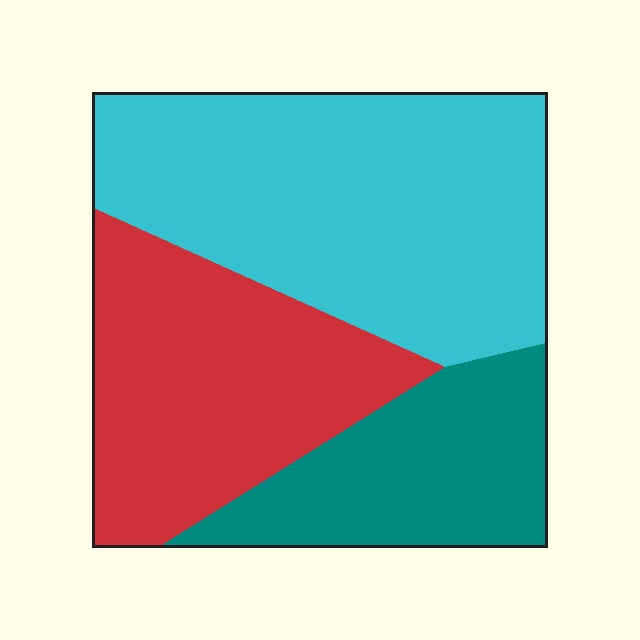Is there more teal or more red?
Red.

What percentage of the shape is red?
Red covers about 30% of the shape.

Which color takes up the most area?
Cyan, at roughly 45%.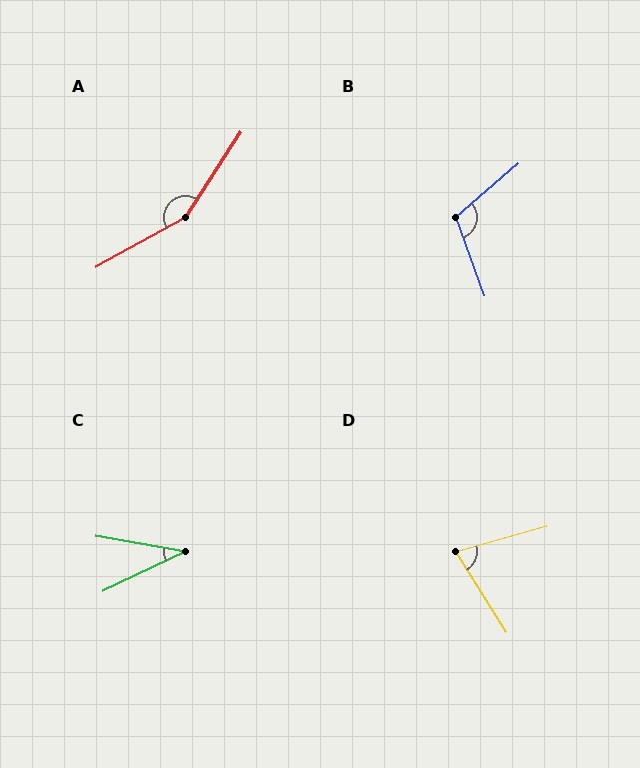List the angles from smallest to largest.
C (35°), D (73°), B (110°), A (152°).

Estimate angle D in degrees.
Approximately 73 degrees.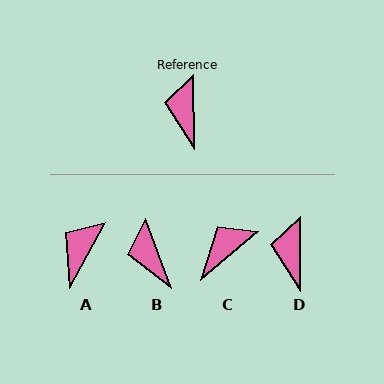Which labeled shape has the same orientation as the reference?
D.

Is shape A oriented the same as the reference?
No, it is off by about 29 degrees.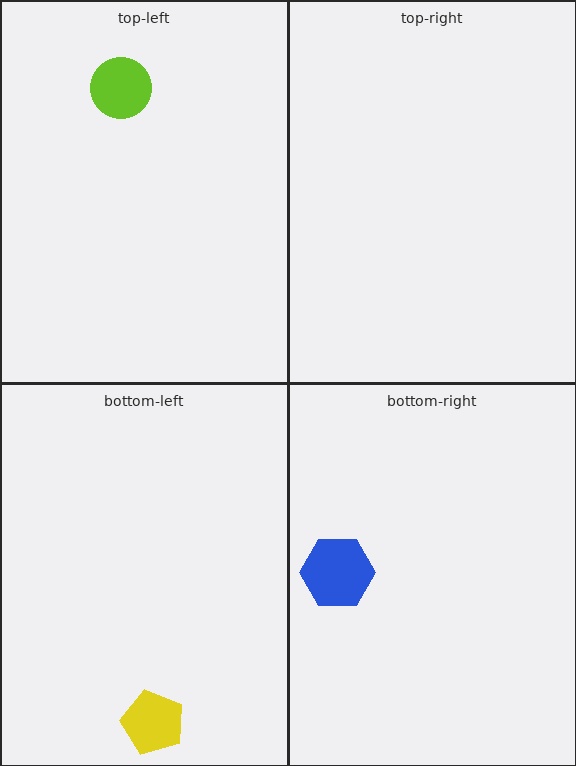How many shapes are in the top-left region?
1.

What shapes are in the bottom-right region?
The blue hexagon.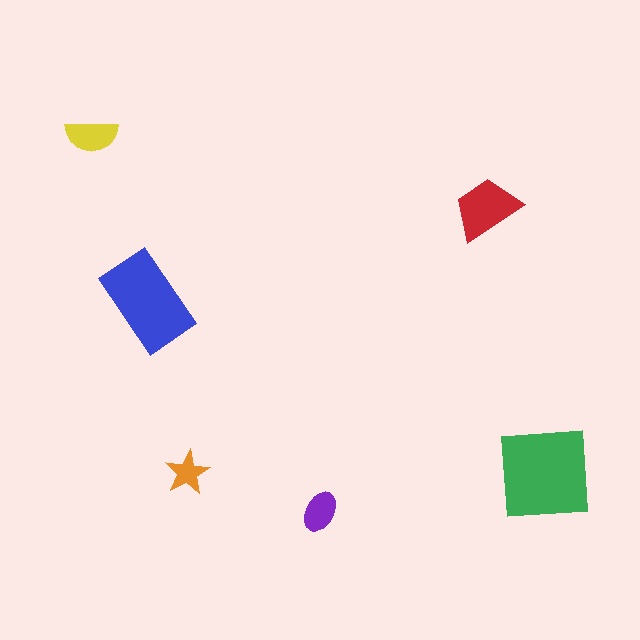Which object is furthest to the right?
The green square is rightmost.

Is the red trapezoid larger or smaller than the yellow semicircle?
Larger.